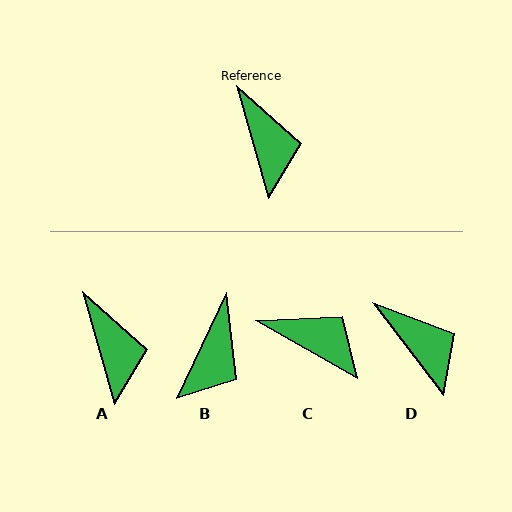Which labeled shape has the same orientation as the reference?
A.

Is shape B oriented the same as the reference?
No, it is off by about 41 degrees.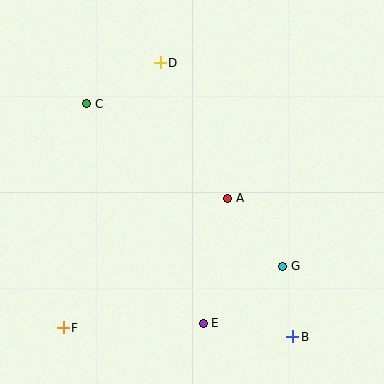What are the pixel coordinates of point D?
Point D is at (160, 63).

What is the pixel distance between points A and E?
The distance between A and E is 127 pixels.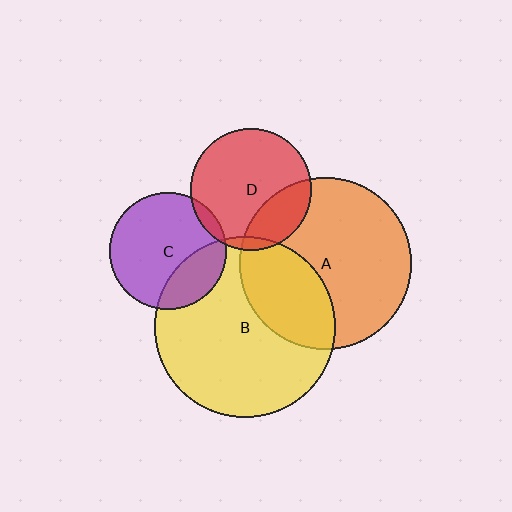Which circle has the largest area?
Circle B (yellow).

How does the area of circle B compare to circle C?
Approximately 2.4 times.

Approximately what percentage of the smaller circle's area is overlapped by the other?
Approximately 5%.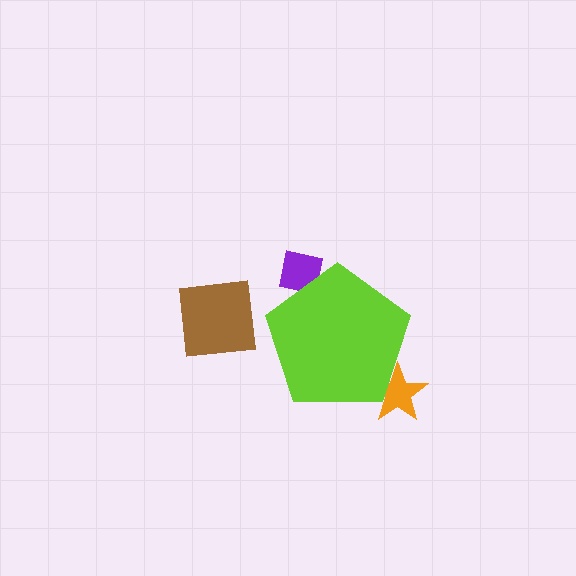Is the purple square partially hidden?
Yes, the purple square is partially hidden behind the lime pentagon.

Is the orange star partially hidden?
Yes, the orange star is partially hidden behind the lime pentagon.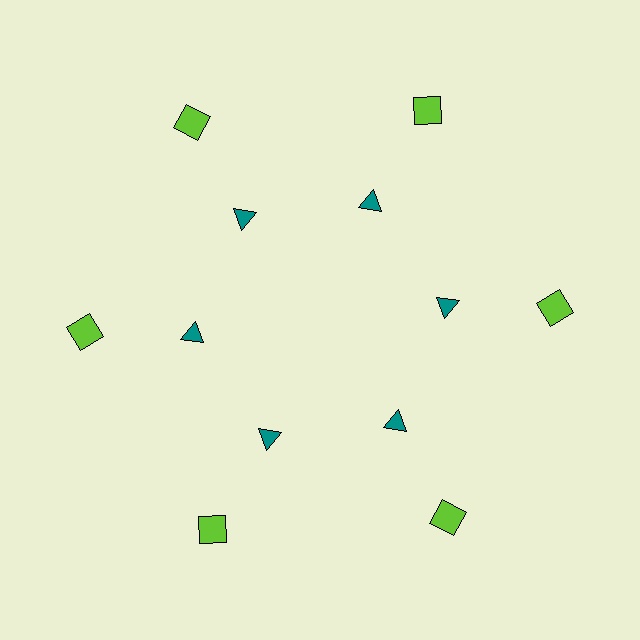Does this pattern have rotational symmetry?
Yes, this pattern has 6-fold rotational symmetry. It looks the same after rotating 60 degrees around the center.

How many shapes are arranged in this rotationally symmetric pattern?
There are 12 shapes, arranged in 6 groups of 2.